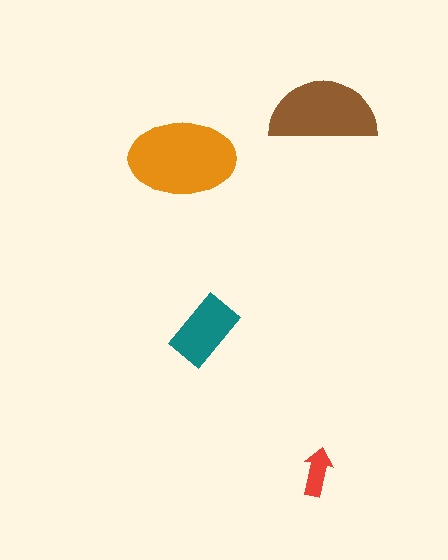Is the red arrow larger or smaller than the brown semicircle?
Smaller.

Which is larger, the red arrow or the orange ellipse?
The orange ellipse.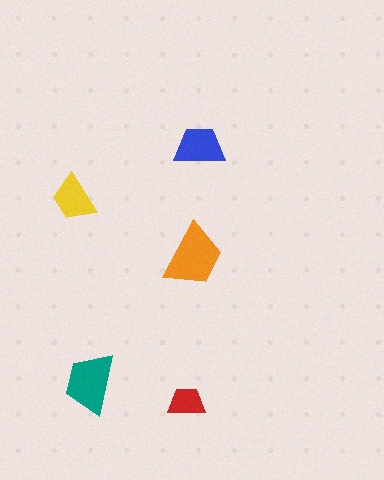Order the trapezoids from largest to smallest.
the orange one, the teal one, the blue one, the yellow one, the red one.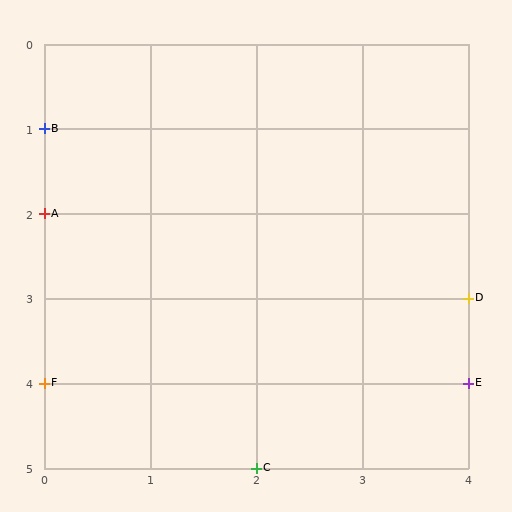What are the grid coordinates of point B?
Point B is at grid coordinates (0, 1).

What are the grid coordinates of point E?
Point E is at grid coordinates (4, 4).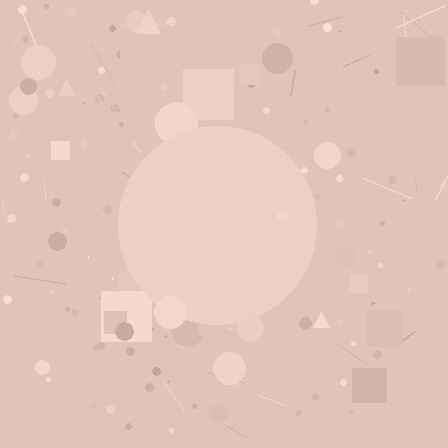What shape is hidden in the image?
A circle is hidden in the image.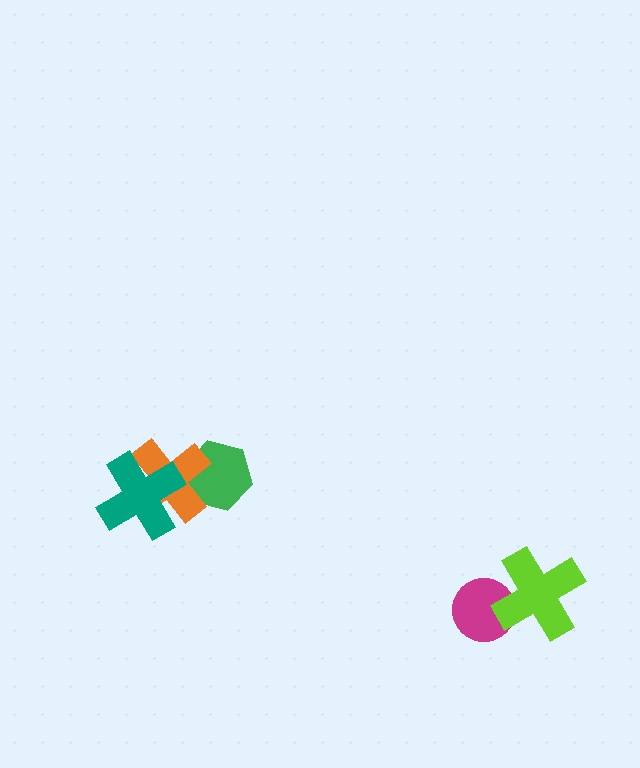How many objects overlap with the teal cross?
1 object overlaps with the teal cross.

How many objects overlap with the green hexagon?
1 object overlaps with the green hexagon.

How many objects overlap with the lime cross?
1 object overlaps with the lime cross.